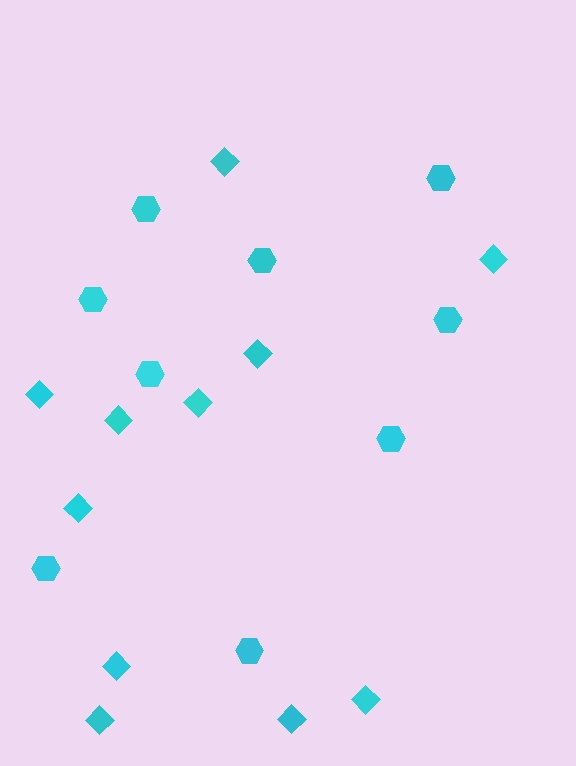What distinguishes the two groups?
There are 2 groups: one group of diamonds (11) and one group of hexagons (9).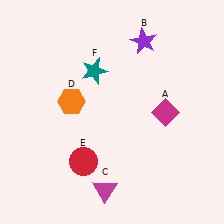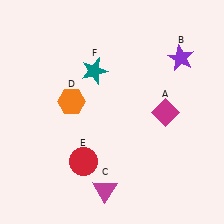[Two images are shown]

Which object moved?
The purple star (B) moved right.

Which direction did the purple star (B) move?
The purple star (B) moved right.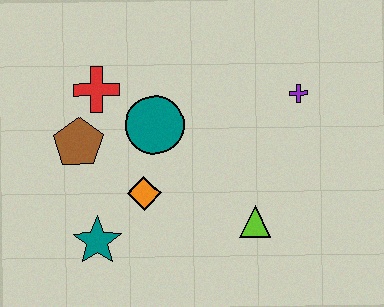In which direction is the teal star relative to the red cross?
The teal star is below the red cross.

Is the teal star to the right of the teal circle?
No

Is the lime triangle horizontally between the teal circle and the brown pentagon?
No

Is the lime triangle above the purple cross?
No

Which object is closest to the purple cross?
The lime triangle is closest to the purple cross.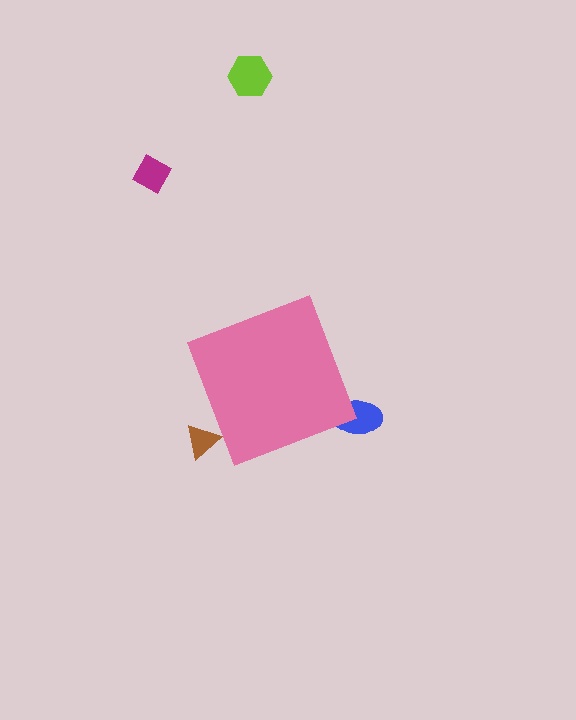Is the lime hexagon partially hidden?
No, the lime hexagon is fully visible.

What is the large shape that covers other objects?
A pink diamond.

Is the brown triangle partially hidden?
Yes, the brown triangle is partially hidden behind the pink diamond.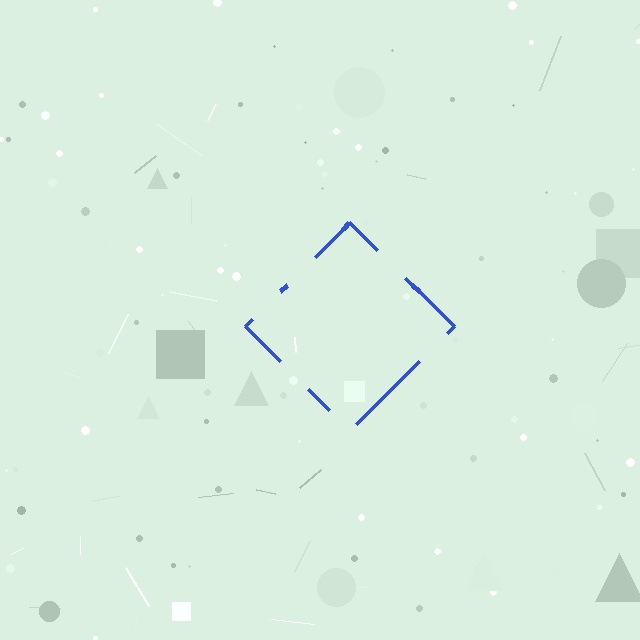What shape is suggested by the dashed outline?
The dashed outline suggests a diamond.